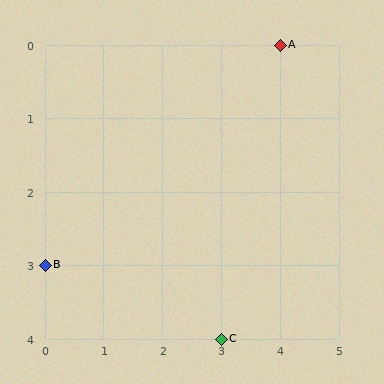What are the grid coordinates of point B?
Point B is at grid coordinates (0, 3).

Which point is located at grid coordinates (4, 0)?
Point A is at (4, 0).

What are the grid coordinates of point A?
Point A is at grid coordinates (4, 0).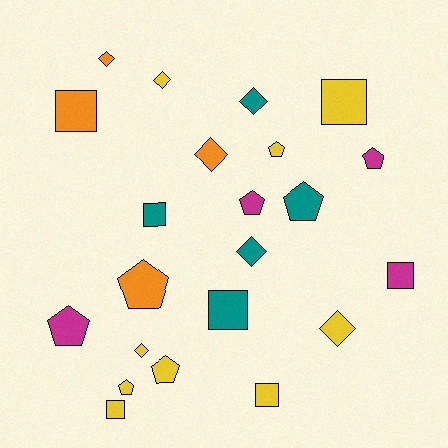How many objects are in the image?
There are 22 objects.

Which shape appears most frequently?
Pentagon, with 8 objects.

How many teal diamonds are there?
There are 2 teal diamonds.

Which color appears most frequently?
Yellow, with 9 objects.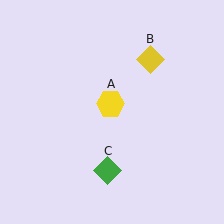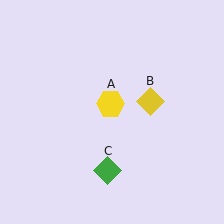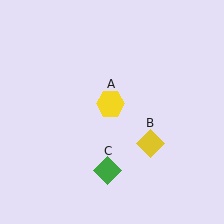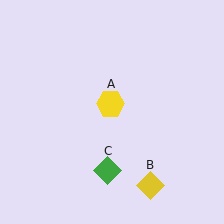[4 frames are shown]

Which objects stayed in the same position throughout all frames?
Yellow hexagon (object A) and green diamond (object C) remained stationary.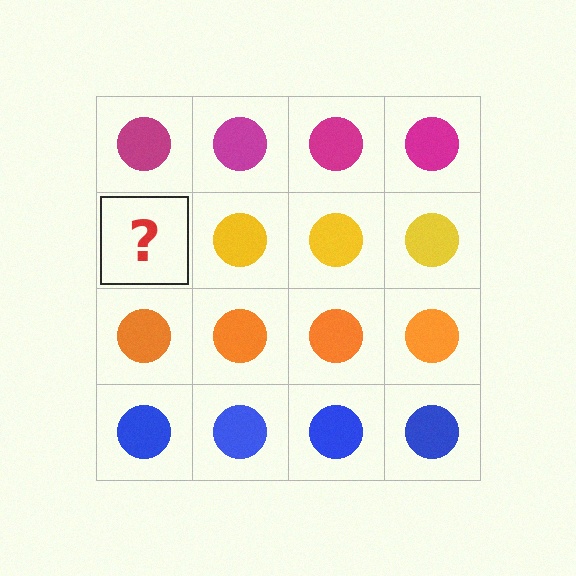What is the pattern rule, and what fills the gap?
The rule is that each row has a consistent color. The gap should be filled with a yellow circle.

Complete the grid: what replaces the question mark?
The question mark should be replaced with a yellow circle.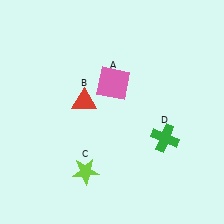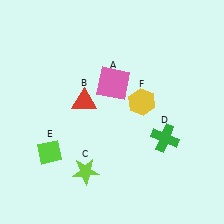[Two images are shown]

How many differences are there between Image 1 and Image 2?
There are 2 differences between the two images.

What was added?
A lime diamond (E), a yellow hexagon (F) were added in Image 2.